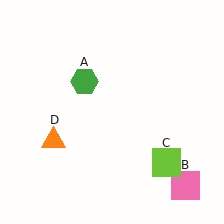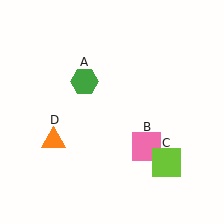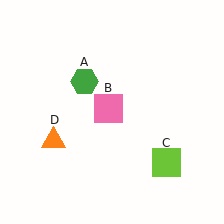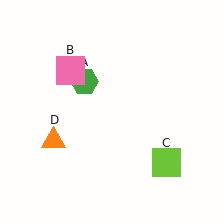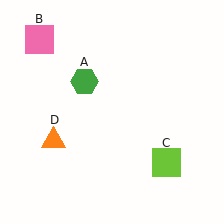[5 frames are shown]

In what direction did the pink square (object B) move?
The pink square (object B) moved up and to the left.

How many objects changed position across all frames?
1 object changed position: pink square (object B).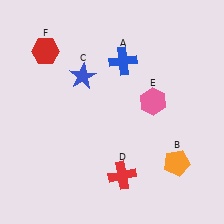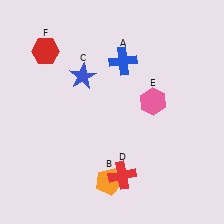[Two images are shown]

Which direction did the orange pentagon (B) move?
The orange pentagon (B) moved left.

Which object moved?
The orange pentagon (B) moved left.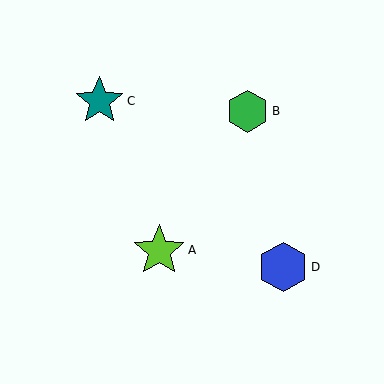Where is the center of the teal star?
The center of the teal star is at (99, 101).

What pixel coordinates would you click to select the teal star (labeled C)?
Click at (99, 101) to select the teal star C.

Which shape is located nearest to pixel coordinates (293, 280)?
The blue hexagon (labeled D) at (283, 267) is nearest to that location.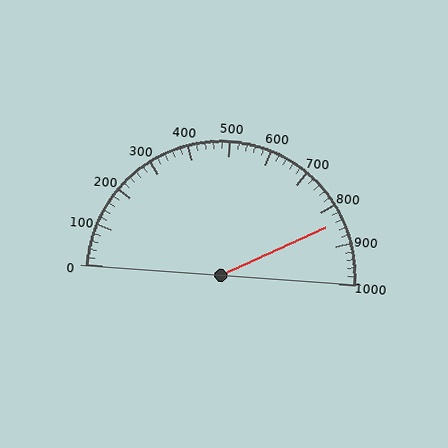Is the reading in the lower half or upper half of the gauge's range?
The reading is in the upper half of the range (0 to 1000).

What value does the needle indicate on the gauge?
The needle indicates approximately 840.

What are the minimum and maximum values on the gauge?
The gauge ranges from 0 to 1000.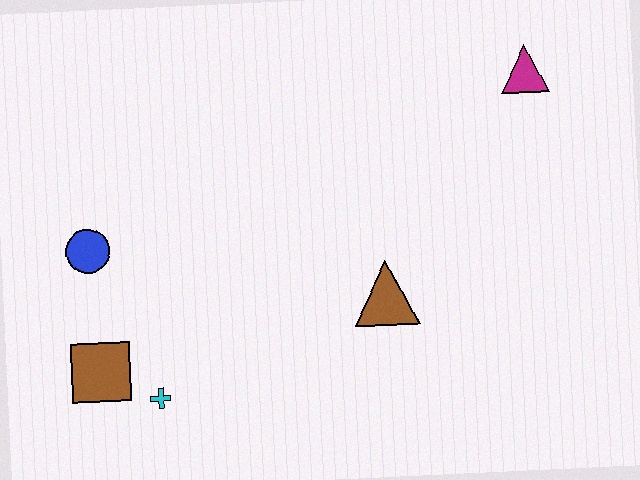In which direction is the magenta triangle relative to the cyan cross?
The magenta triangle is to the right of the cyan cross.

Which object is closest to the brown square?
The cyan cross is closest to the brown square.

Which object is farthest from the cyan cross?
The magenta triangle is farthest from the cyan cross.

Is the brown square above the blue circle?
No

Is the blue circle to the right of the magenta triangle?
No